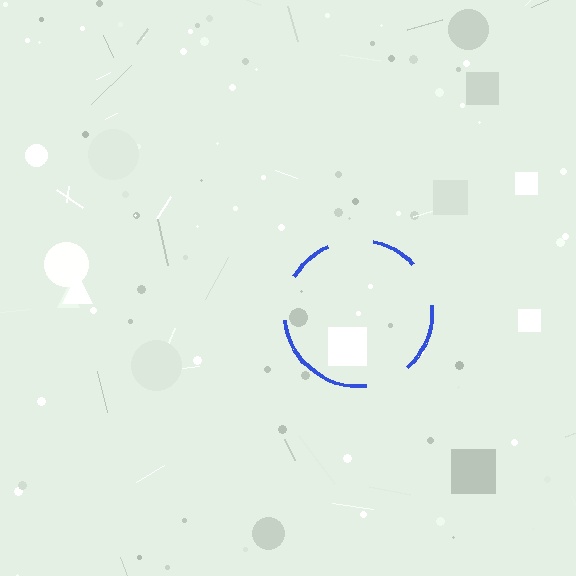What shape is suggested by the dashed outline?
The dashed outline suggests a circle.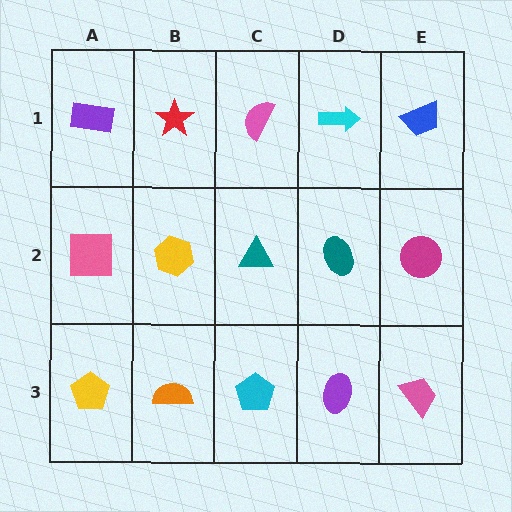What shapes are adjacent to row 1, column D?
A teal ellipse (row 2, column D), a pink semicircle (row 1, column C), a blue trapezoid (row 1, column E).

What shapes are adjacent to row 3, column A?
A pink square (row 2, column A), an orange semicircle (row 3, column B).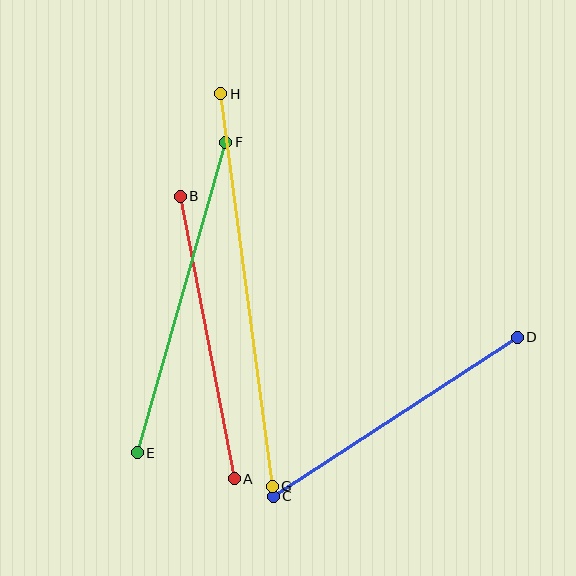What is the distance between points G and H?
The distance is approximately 396 pixels.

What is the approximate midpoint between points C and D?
The midpoint is at approximately (395, 417) pixels.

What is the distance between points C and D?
The distance is approximately 291 pixels.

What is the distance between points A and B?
The distance is approximately 288 pixels.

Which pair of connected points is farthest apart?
Points G and H are farthest apart.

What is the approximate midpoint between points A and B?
The midpoint is at approximately (207, 337) pixels.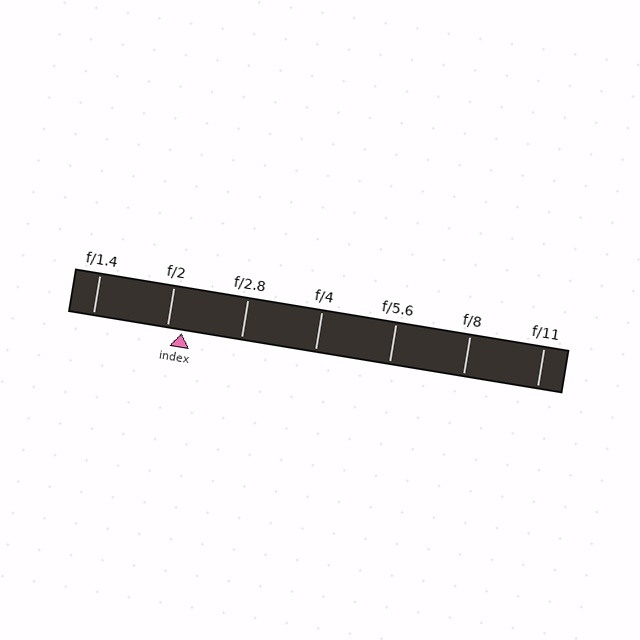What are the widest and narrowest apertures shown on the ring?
The widest aperture shown is f/1.4 and the narrowest is f/11.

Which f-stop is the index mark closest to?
The index mark is closest to f/2.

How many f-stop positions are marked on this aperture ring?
There are 7 f-stop positions marked.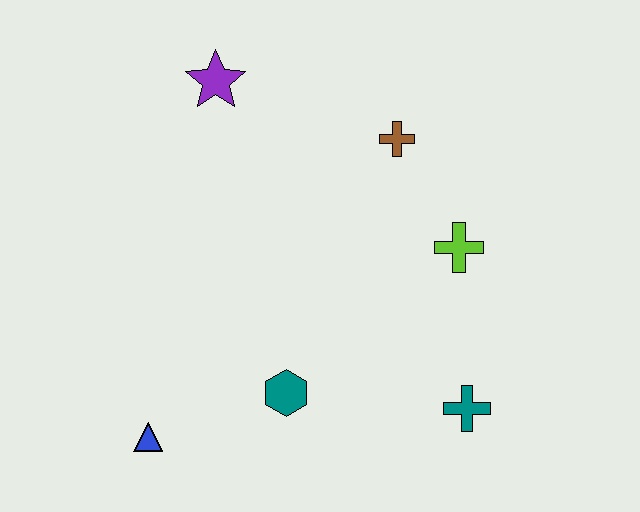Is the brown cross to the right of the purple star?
Yes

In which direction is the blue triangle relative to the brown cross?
The blue triangle is below the brown cross.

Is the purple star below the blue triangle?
No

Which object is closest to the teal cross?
The lime cross is closest to the teal cross.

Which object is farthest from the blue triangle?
The brown cross is farthest from the blue triangle.